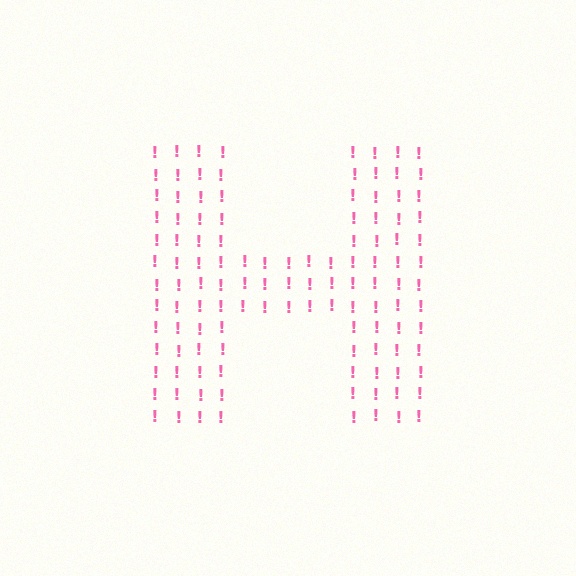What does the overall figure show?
The overall figure shows the letter H.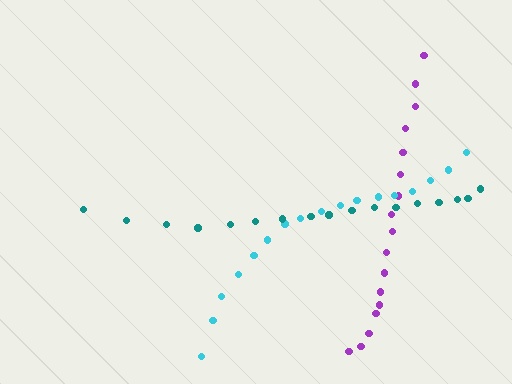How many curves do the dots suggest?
There are 3 distinct paths.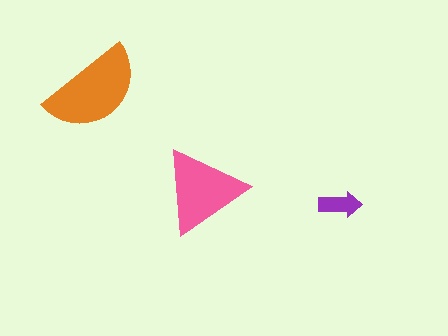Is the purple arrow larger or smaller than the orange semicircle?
Smaller.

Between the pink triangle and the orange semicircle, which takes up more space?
The orange semicircle.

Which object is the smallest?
The purple arrow.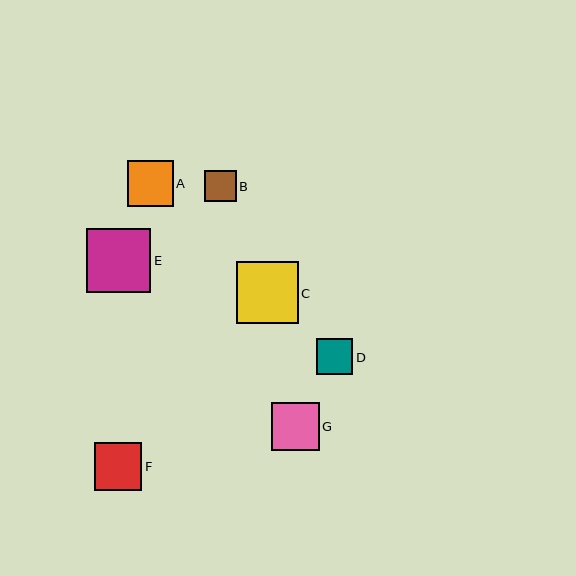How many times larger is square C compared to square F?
Square C is approximately 1.3 times the size of square F.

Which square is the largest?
Square E is the largest with a size of approximately 64 pixels.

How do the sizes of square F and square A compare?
Square F and square A are approximately the same size.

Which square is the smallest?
Square B is the smallest with a size of approximately 32 pixels.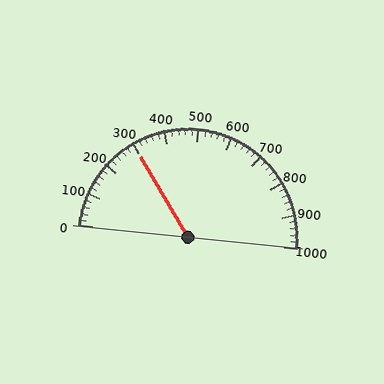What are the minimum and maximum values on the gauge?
The gauge ranges from 0 to 1000.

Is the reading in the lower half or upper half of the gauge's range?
The reading is in the lower half of the range (0 to 1000).